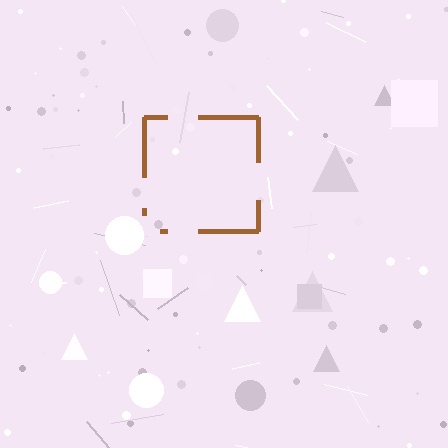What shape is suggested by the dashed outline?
The dashed outline suggests a square.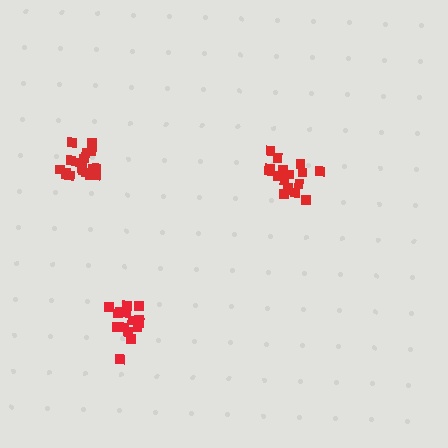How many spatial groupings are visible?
There are 3 spatial groupings.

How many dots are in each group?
Group 1: 17 dots, Group 2: 20 dots, Group 3: 15 dots (52 total).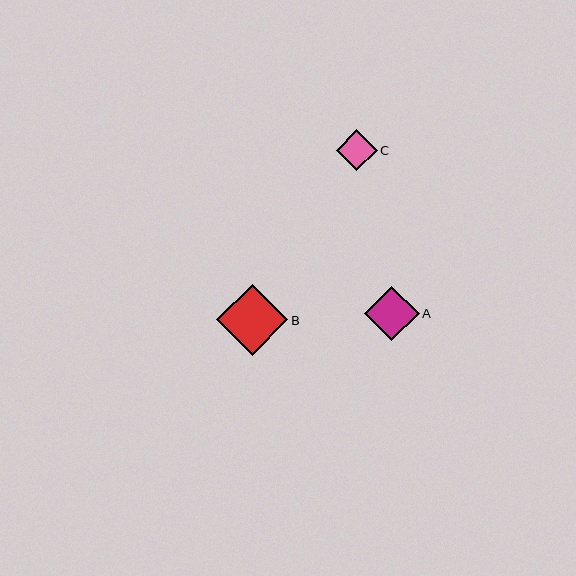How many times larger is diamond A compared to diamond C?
Diamond A is approximately 1.3 times the size of diamond C.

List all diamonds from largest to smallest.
From largest to smallest: B, A, C.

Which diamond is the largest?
Diamond B is the largest with a size of approximately 71 pixels.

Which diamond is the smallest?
Diamond C is the smallest with a size of approximately 41 pixels.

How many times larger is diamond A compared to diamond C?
Diamond A is approximately 1.3 times the size of diamond C.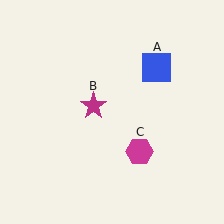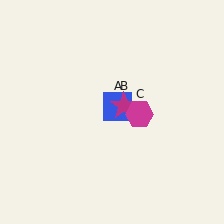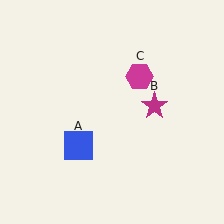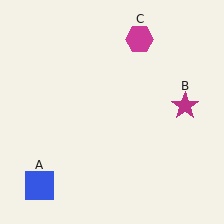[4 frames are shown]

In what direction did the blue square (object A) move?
The blue square (object A) moved down and to the left.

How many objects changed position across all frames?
3 objects changed position: blue square (object A), magenta star (object B), magenta hexagon (object C).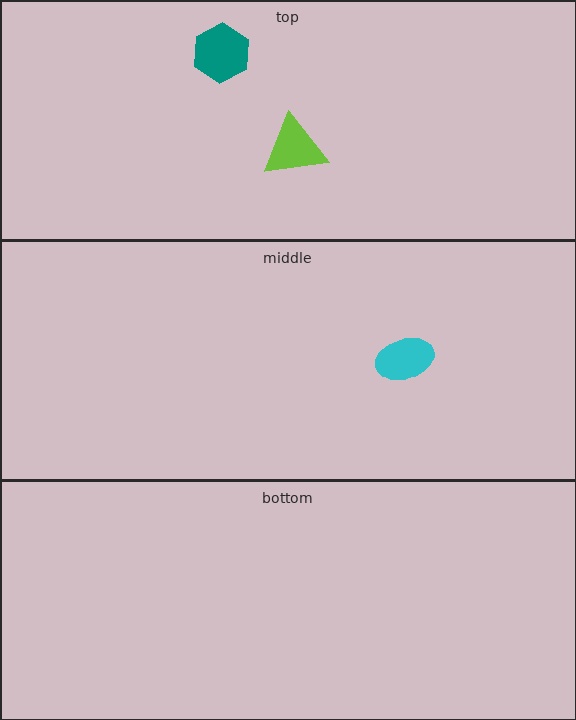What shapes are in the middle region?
The cyan ellipse.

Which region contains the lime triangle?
The top region.